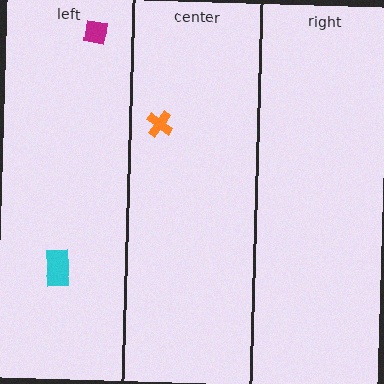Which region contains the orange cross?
The center region.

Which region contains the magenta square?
The left region.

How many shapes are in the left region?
2.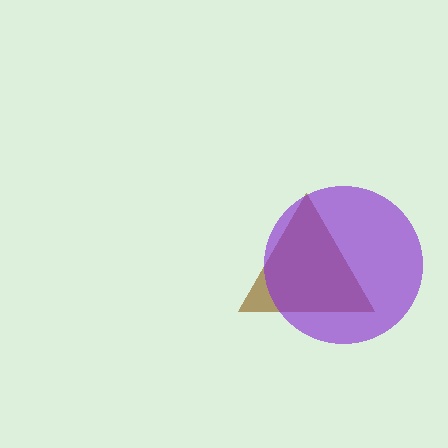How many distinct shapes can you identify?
There are 2 distinct shapes: a brown triangle, a purple circle.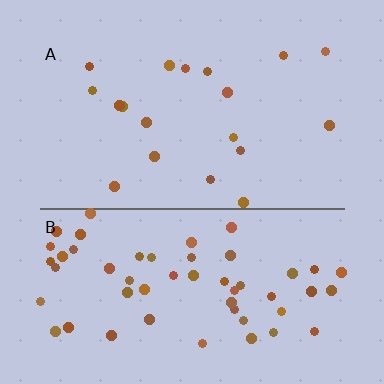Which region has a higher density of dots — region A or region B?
B (the bottom).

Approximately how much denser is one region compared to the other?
Approximately 2.9× — region B over region A.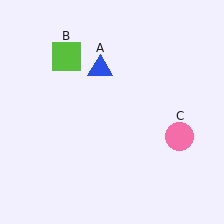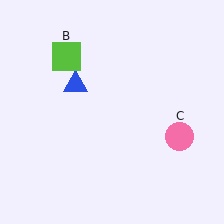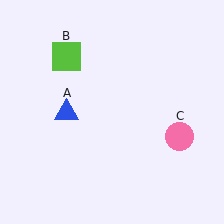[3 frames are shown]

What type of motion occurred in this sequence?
The blue triangle (object A) rotated counterclockwise around the center of the scene.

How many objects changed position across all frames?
1 object changed position: blue triangle (object A).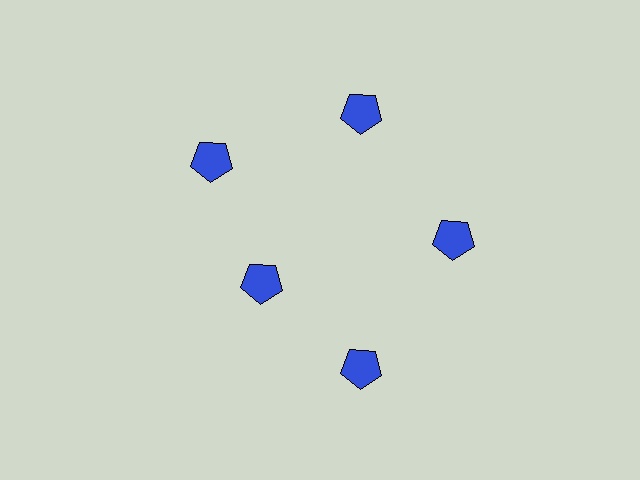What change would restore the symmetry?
The symmetry would be restored by moving it outward, back onto the ring so that all 5 pentagons sit at equal angles and equal distance from the center.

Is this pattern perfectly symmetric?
No. The 5 blue pentagons are arranged in a ring, but one element near the 8 o'clock position is pulled inward toward the center, breaking the 5-fold rotational symmetry.